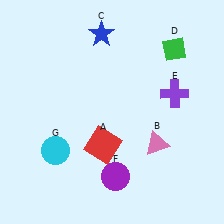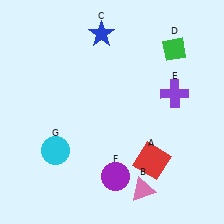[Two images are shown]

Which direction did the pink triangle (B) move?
The pink triangle (B) moved down.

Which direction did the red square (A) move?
The red square (A) moved right.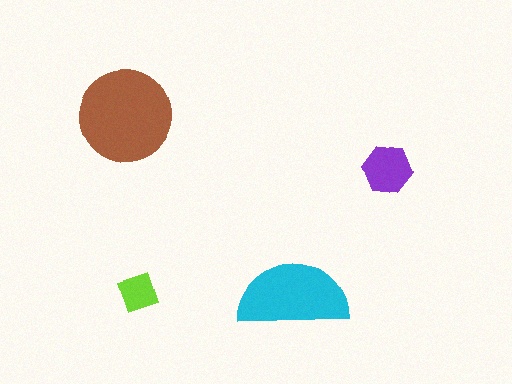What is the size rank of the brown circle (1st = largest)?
1st.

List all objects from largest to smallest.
The brown circle, the cyan semicircle, the purple hexagon, the lime diamond.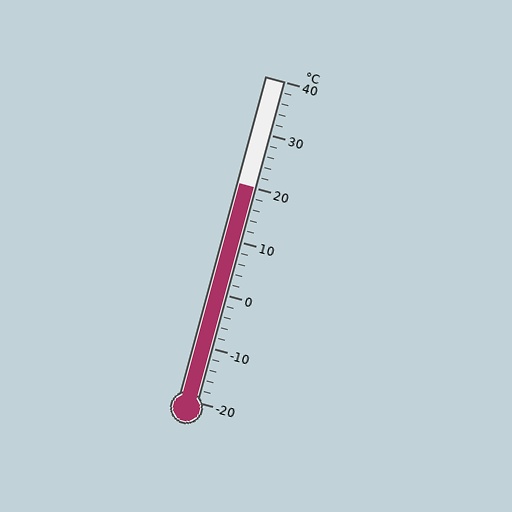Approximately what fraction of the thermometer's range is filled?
The thermometer is filled to approximately 65% of its range.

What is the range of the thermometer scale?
The thermometer scale ranges from -20°C to 40°C.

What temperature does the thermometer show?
The thermometer shows approximately 20°C.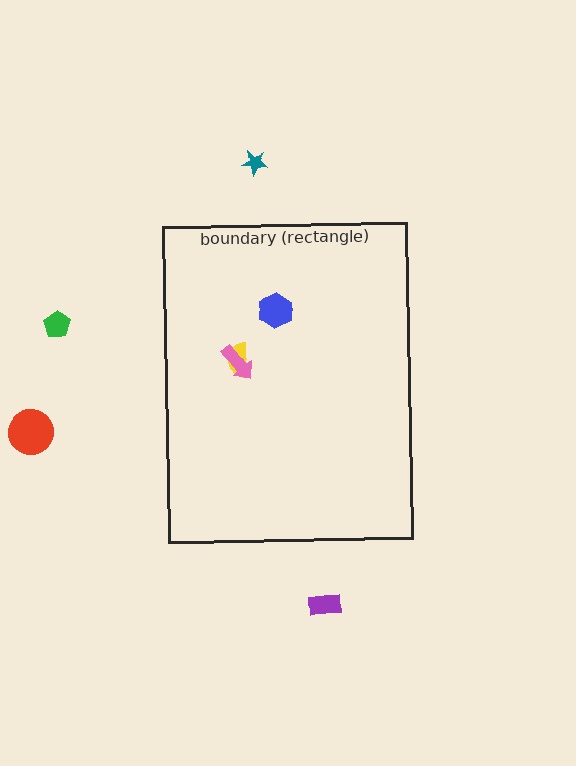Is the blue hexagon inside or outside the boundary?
Inside.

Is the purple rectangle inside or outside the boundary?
Outside.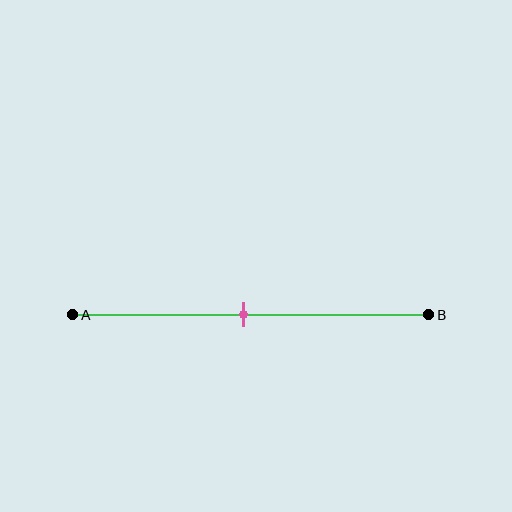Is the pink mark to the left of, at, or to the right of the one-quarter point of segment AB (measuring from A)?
The pink mark is to the right of the one-quarter point of segment AB.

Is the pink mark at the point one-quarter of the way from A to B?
No, the mark is at about 50% from A, not at the 25% one-quarter point.